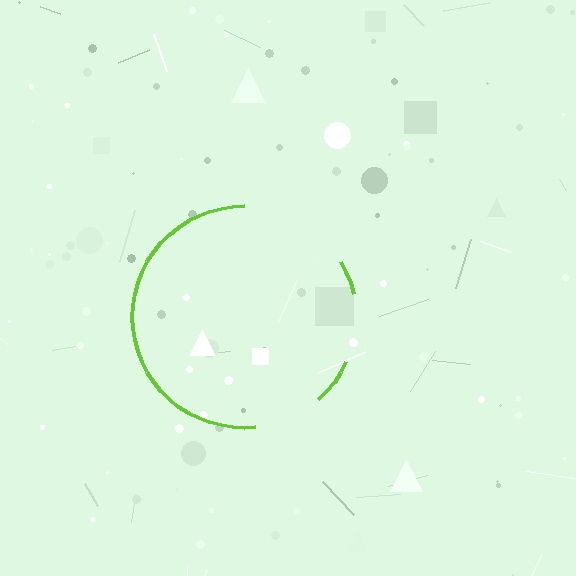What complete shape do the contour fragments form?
The contour fragments form a circle.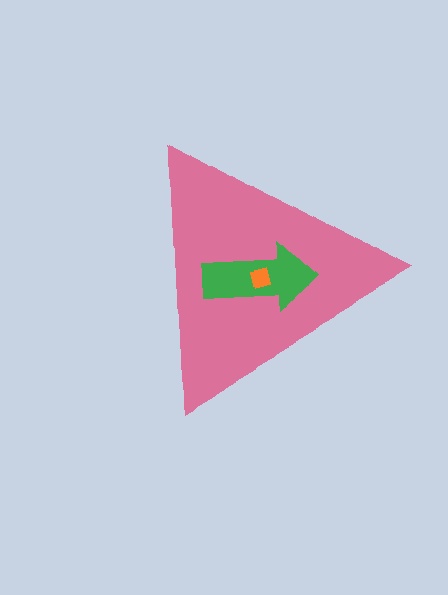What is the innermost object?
The orange square.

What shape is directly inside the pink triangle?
The green arrow.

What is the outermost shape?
The pink triangle.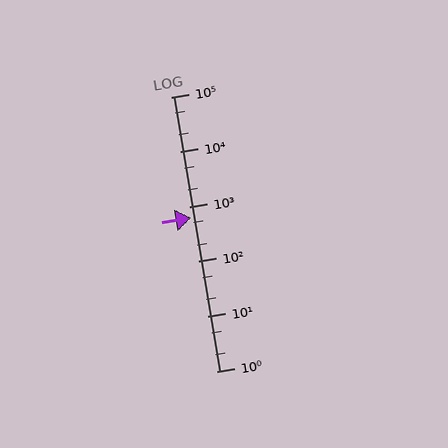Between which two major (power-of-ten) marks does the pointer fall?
The pointer is between 100 and 1000.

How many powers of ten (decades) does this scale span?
The scale spans 5 decades, from 1 to 100000.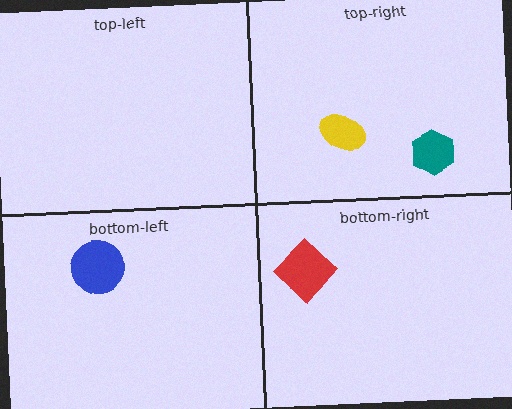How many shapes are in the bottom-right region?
1.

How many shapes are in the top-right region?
2.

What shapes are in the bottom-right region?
The red diamond.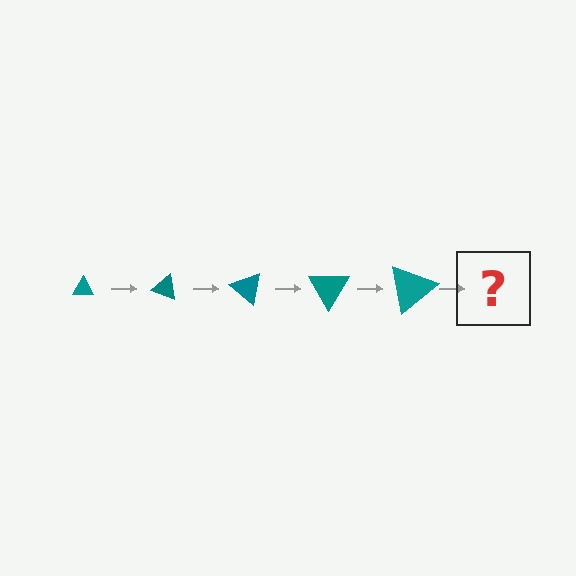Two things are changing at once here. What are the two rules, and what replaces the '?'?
The two rules are that the triangle grows larger each step and it rotates 20 degrees each step. The '?' should be a triangle, larger than the previous one and rotated 100 degrees from the start.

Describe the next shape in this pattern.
It should be a triangle, larger than the previous one and rotated 100 degrees from the start.